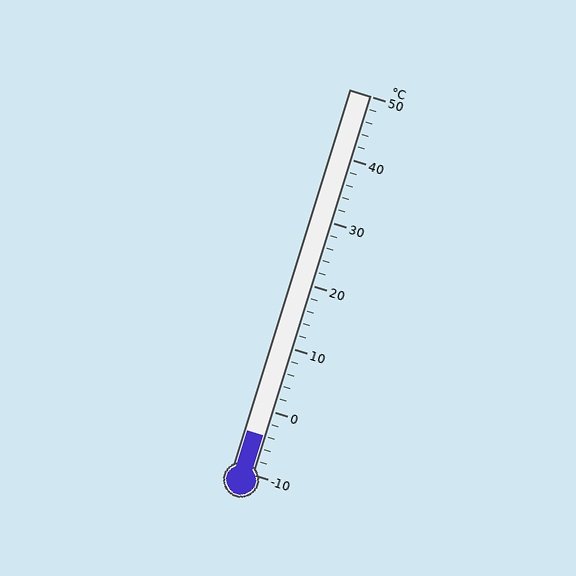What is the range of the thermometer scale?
The thermometer scale ranges from -10°C to 50°C.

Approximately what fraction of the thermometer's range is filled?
The thermometer is filled to approximately 10% of its range.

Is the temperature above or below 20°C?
The temperature is below 20°C.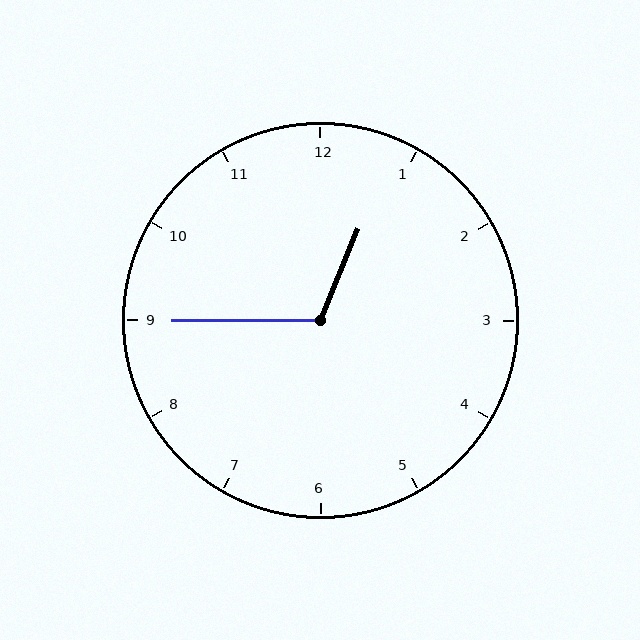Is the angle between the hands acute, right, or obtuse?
It is obtuse.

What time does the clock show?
12:45.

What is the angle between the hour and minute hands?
Approximately 112 degrees.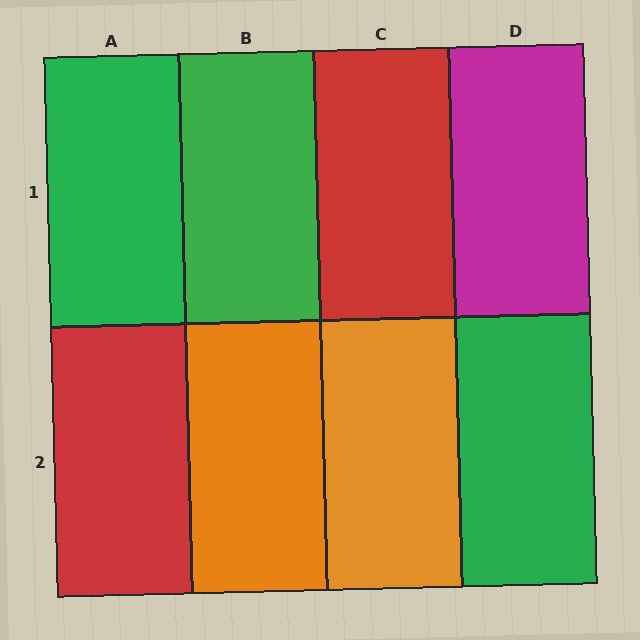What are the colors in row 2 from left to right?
Red, orange, orange, green.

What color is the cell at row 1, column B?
Green.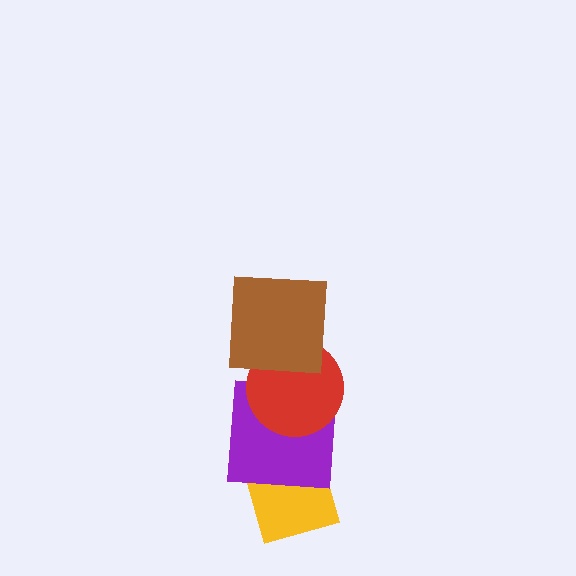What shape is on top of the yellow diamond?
The purple square is on top of the yellow diamond.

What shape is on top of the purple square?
The red circle is on top of the purple square.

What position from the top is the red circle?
The red circle is 2nd from the top.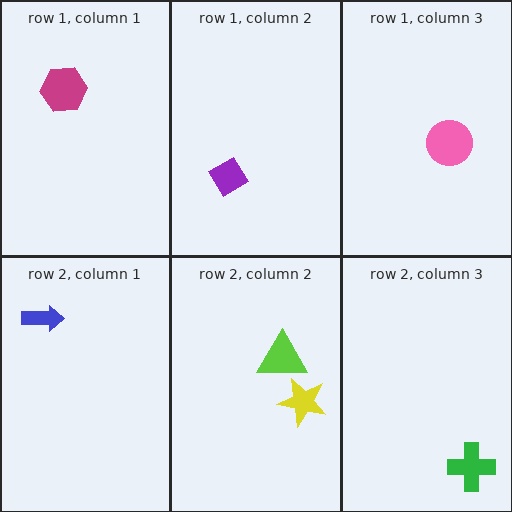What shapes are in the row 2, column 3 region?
The green cross.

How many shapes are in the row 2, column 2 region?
2.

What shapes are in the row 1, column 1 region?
The magenta hexagon.